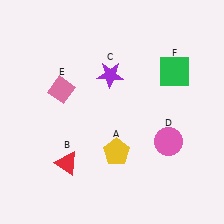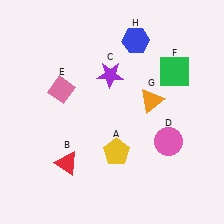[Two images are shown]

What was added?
An orange triangle (G), a blue hexagon (H) were added in Image 2.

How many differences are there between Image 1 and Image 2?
There are 2 differences between the two images.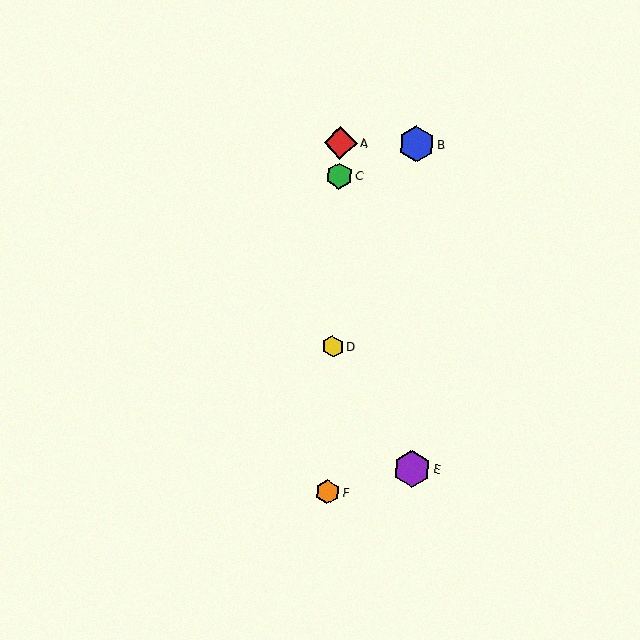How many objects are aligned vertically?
4 objects (A, C, D, F) are aligned vertically.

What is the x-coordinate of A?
Object A is at x≈341.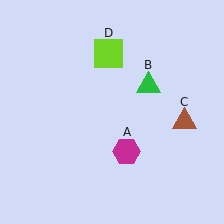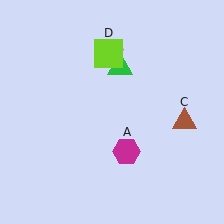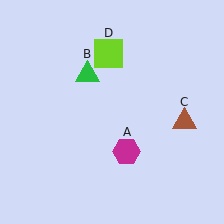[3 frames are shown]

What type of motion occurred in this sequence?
The green triangle (object B) rotated counterclockwise around the center of the scene.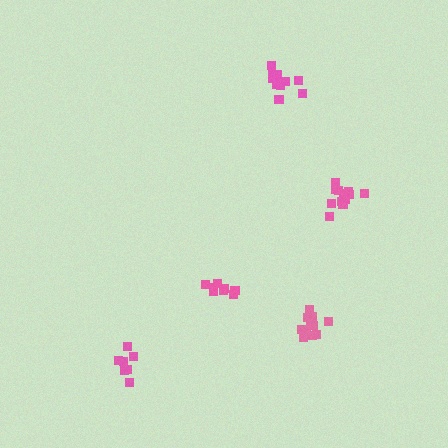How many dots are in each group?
Group 1: 8 dots, Group 2: 7 dots, Group 3: 11 dots, Group 4: 11 dots, Group 5: 12 dots (49 total).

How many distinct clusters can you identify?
There are 5 distinct clusters.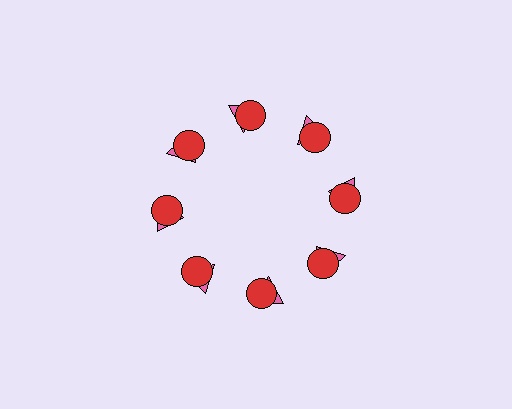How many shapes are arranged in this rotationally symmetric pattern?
There are 16 shapes, arranged in 8 groups of 2.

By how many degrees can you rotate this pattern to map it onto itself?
The pattern maps onto itself every 45 degrees of rotation.